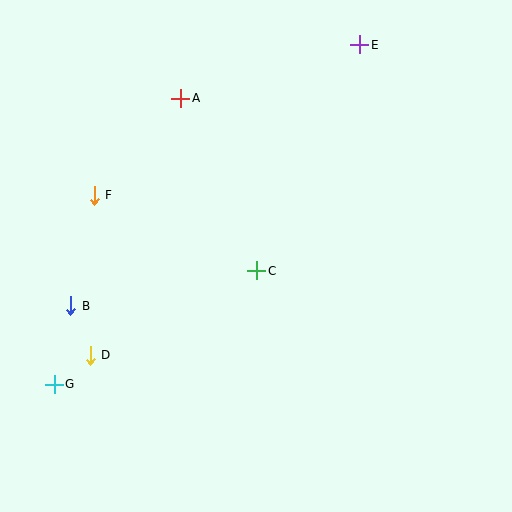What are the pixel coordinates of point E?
Point E is at (360, 45).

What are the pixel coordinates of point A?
Point A is at (181, 98).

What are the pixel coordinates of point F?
Point F is at (94, 195).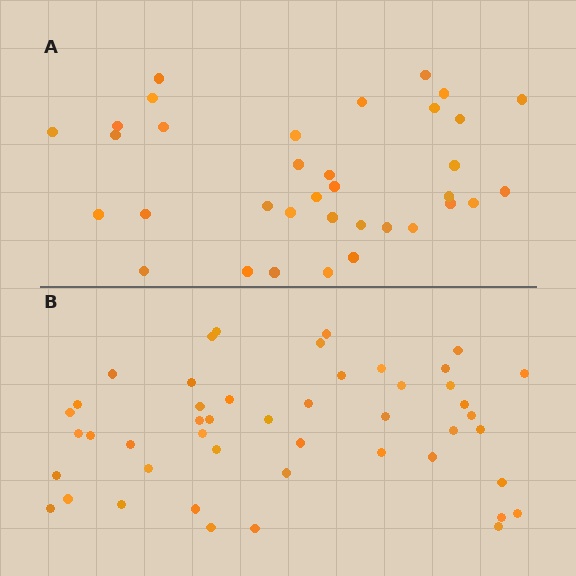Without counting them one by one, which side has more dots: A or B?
Region B (the bottom region) has more dots.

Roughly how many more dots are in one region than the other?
Region B has roughly 12 or so more dots than region A.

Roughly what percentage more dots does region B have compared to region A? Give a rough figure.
About 35% more.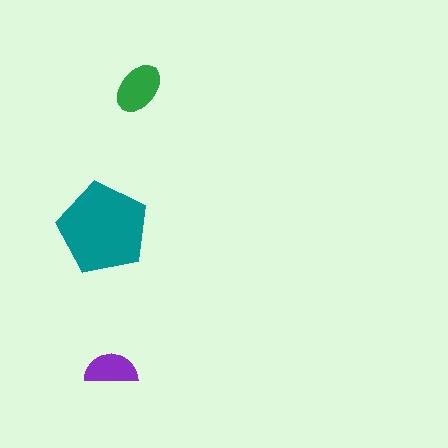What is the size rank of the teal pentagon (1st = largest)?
1st.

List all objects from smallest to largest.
The purple semicircle, the green ellipse, the teal pentagon.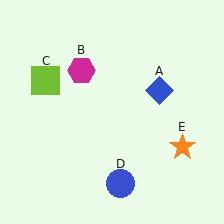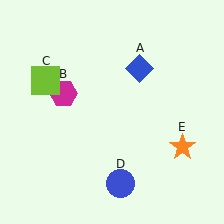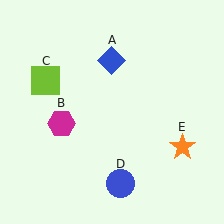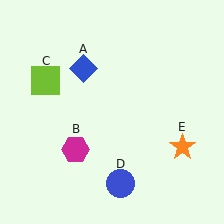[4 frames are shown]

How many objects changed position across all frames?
2 objects changed position: blue diamond (object A), magenta hexagon (object B).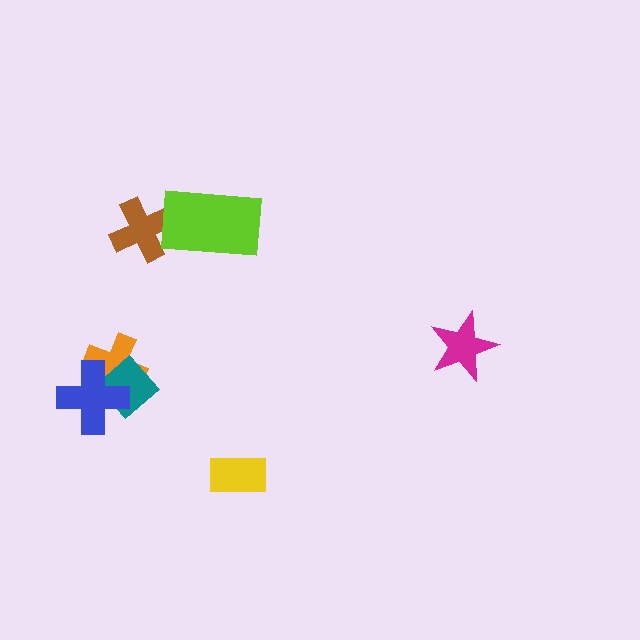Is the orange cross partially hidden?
Yes, it is partially covered by another shape.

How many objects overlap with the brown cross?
1 object overlaps with the brown cross.